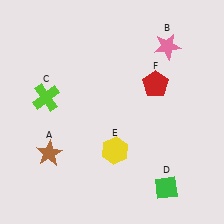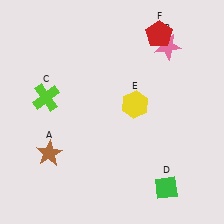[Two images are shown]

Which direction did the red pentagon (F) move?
The red pentagon (F) moved up.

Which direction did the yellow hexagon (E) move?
The yellow hexagon (E) moved up.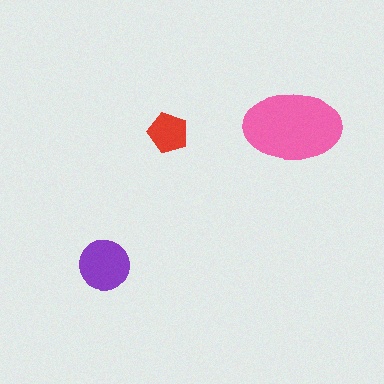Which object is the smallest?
The red pentagon.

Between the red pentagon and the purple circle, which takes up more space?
The purple circle.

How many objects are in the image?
There are 3 objects in the image.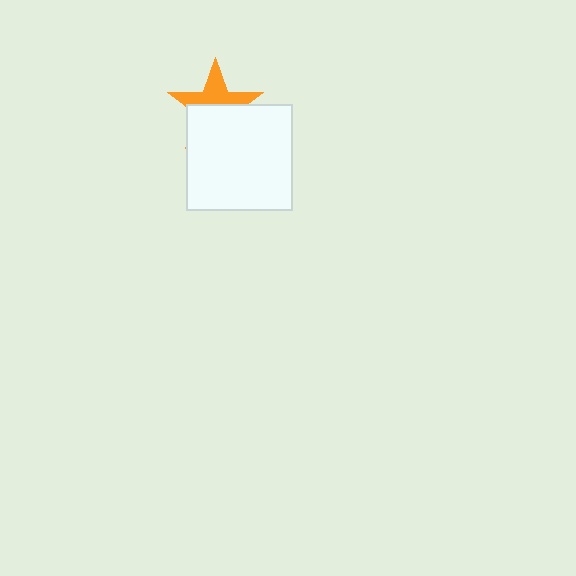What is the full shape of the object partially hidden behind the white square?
The partially hidden object is an orange star.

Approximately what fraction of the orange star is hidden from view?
Roughly 54% of the orange star is hidden behind the white square.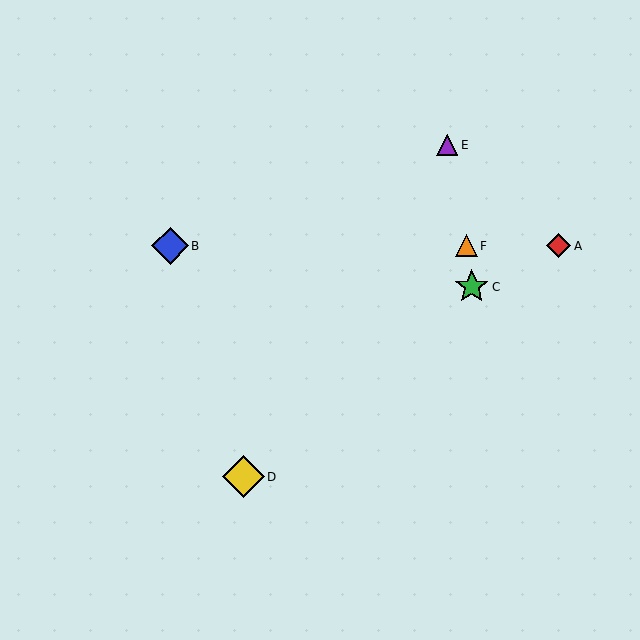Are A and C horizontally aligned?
No, A is at y≈246 and C is at y≈287.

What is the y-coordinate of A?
Object A is at y≈246.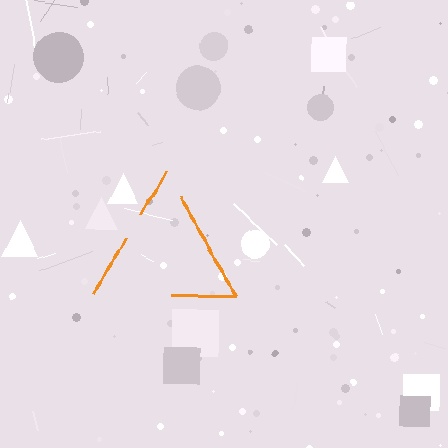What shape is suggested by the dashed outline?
The dashed outline suggests a triangle.